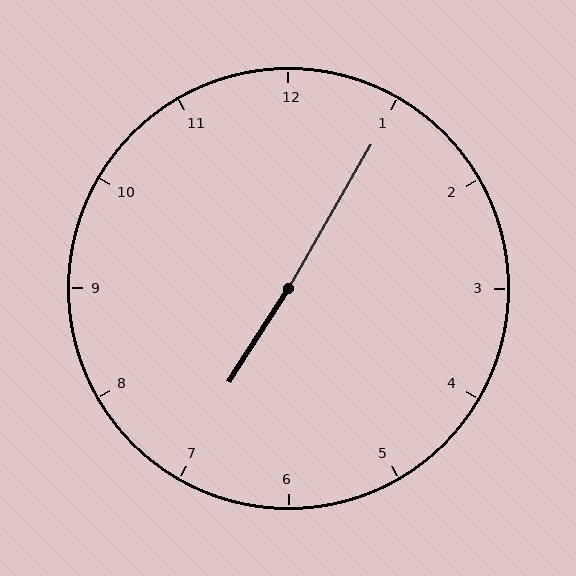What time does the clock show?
7:05.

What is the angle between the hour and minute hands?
Approximately 178 degrees.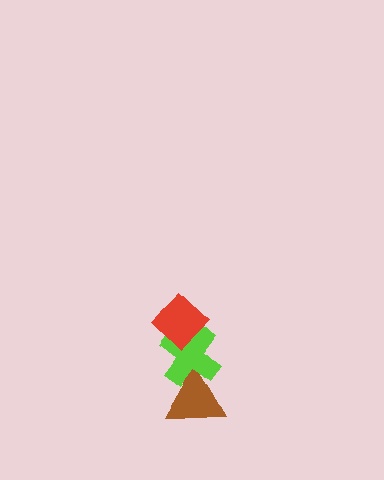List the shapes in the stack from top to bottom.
From top to bottom: the red diamond, the lime cross, the brown triangle.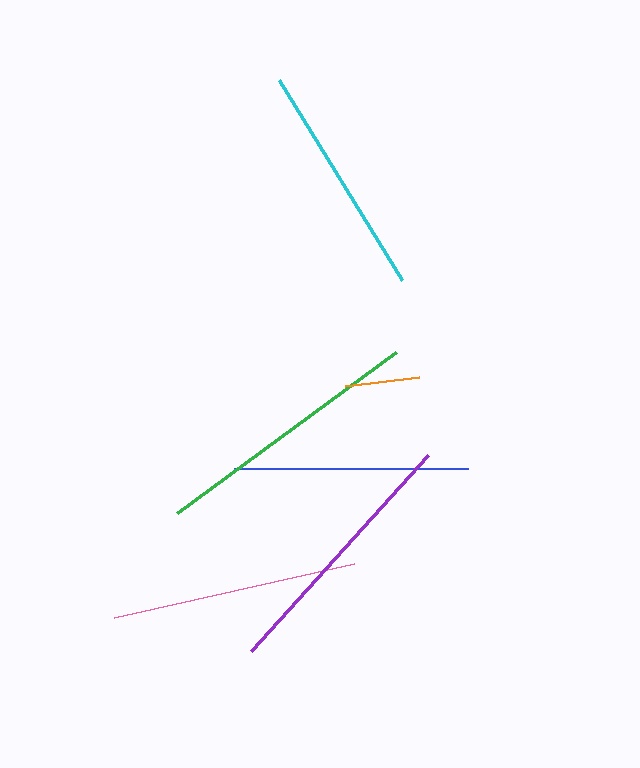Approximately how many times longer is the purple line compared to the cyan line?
The purple line is approximately 1.1 times the length of the cyan line.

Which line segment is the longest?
The green line is the longest at approximately 272 pixels.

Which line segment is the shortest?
The orange line is the shortest at approximately 75 pixels.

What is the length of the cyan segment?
The cyan segment is approximately 235 pixels long.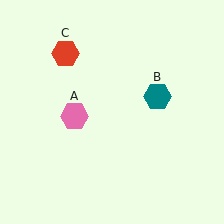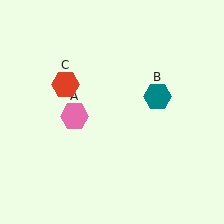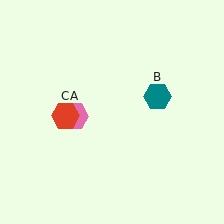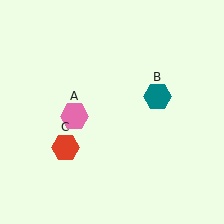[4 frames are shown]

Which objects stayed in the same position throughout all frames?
Pink hexagon (object A) and teal hexagon (object B) remained stationary.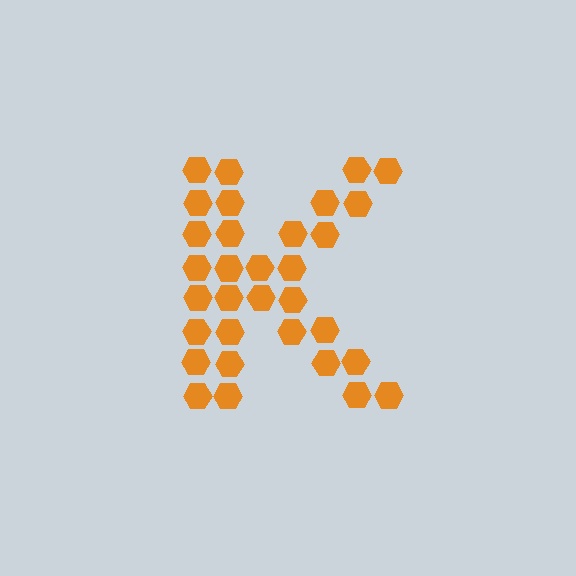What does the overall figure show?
The overall figure shows the letter K.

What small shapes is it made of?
It is made of small hexagons.